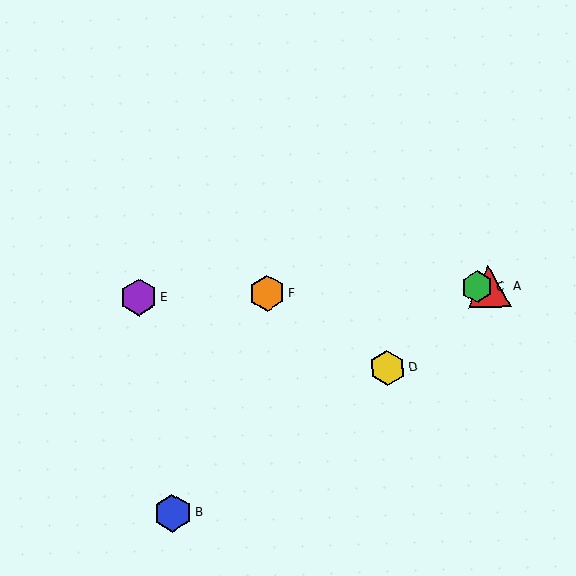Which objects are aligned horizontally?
Objects A, C, E, F are aligned horizontally.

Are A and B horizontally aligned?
No, A is at y≈286 and B is at y≈513.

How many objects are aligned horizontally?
4 objects (A, C, E, F) are aligned horizontally.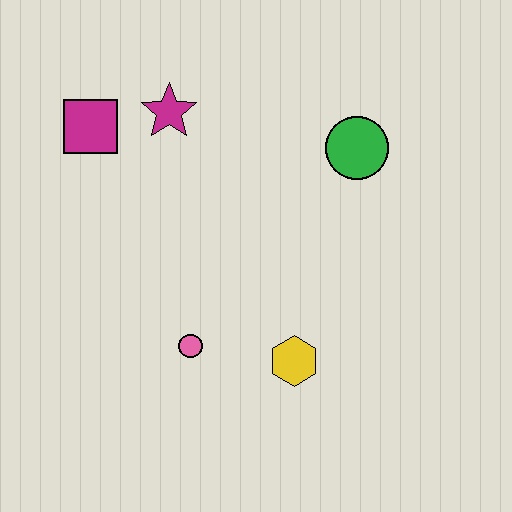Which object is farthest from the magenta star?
The yellow hexagon is farthest from the magenta star.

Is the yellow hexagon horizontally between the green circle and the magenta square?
Yes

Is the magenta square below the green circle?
No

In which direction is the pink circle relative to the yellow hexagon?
The pink circle is to the left of the yellow hexagon.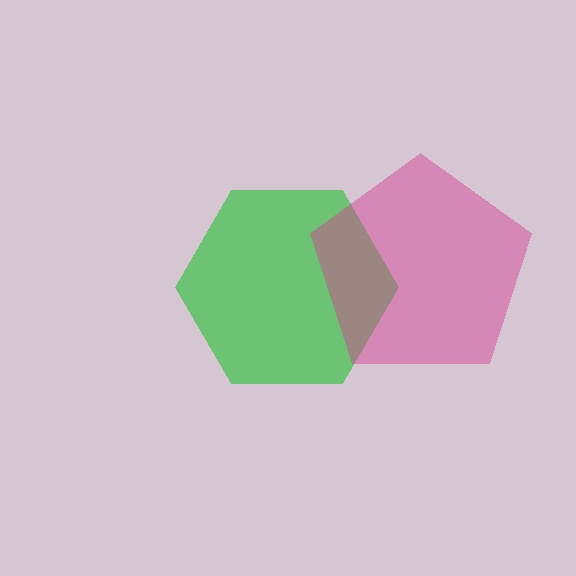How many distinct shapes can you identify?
There are 2 distinct shapes: a green hexagon, a magenta pentagon.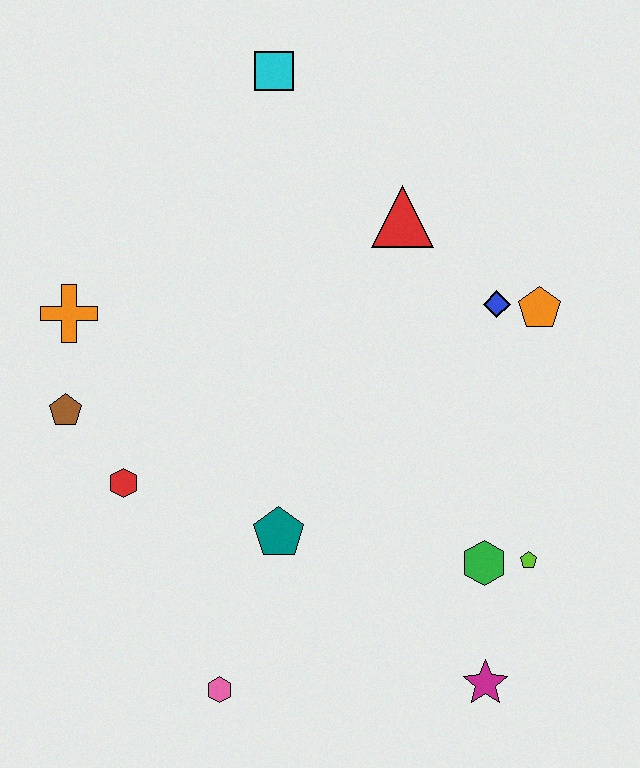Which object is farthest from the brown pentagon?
The magenta star is farthest from the brown pentagon.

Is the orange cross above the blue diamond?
No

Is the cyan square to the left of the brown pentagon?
No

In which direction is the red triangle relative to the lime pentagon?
The red triangle is above the lime pentagon.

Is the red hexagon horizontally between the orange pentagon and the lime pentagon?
No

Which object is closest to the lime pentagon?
The green hexagon is closest to the lime pentagon.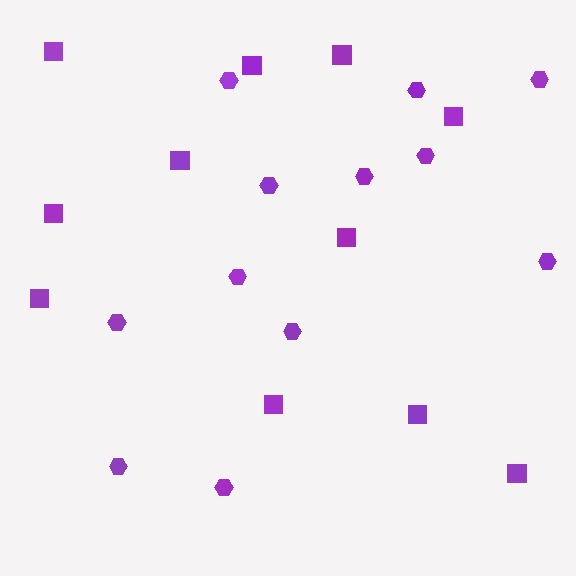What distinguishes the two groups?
There are 2 groups: one group of squares (11) and one group of hexagons (12).